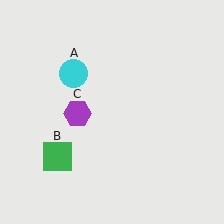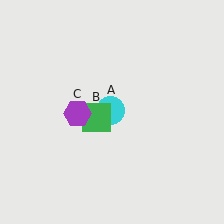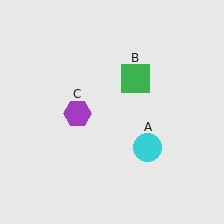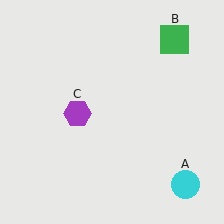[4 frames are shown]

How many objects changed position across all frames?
2 objects changed position: cyan circle (object A), green square (object B).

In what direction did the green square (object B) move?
The green square (object B) moved up and to the right.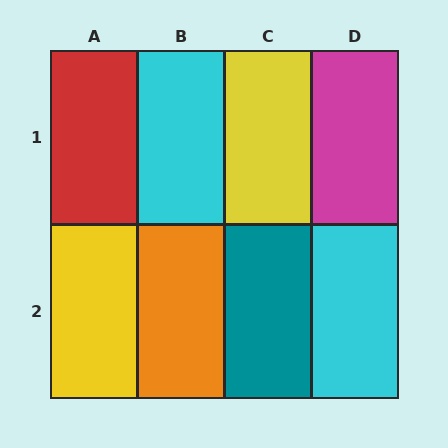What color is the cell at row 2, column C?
Teal.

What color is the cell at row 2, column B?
Orange.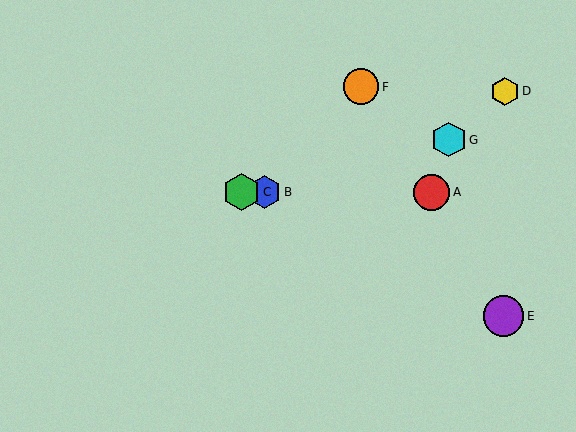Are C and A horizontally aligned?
Yes, both are at y≈192.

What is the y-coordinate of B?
Object B is at y≈192.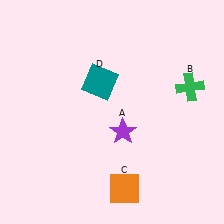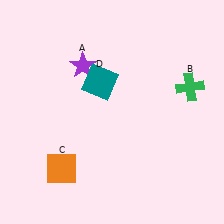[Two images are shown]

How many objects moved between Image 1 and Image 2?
2 objects moved between the two images.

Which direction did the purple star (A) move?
The purple star (A) moved up.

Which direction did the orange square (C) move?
The orange square (C) moved left.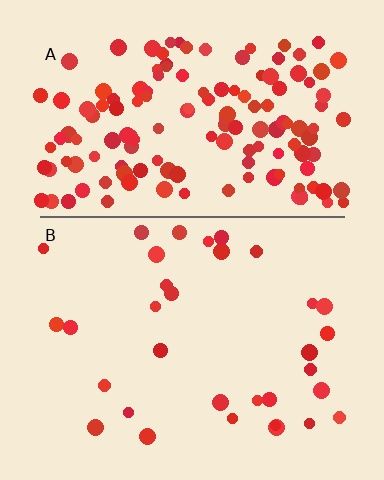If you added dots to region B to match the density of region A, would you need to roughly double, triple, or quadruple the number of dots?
Approximately quadruple.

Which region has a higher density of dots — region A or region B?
A (the top).